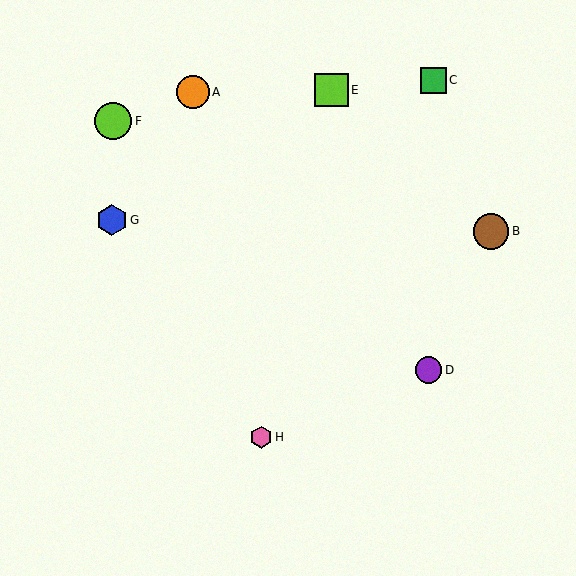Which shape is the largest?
The lime circle (labeled F) is the largest.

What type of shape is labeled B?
Shape B is a brown circle.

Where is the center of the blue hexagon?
The center of the blue hexagon is at (112, 220).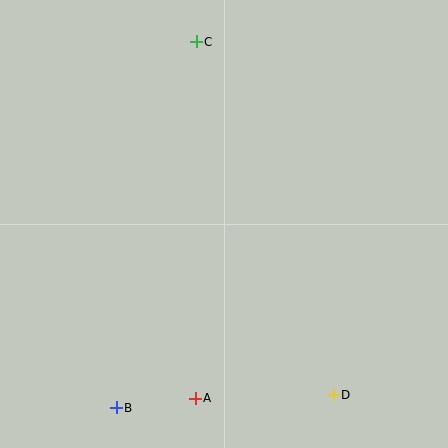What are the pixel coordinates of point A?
Point A is at (195, 398).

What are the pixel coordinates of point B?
Point B is at (116, 408).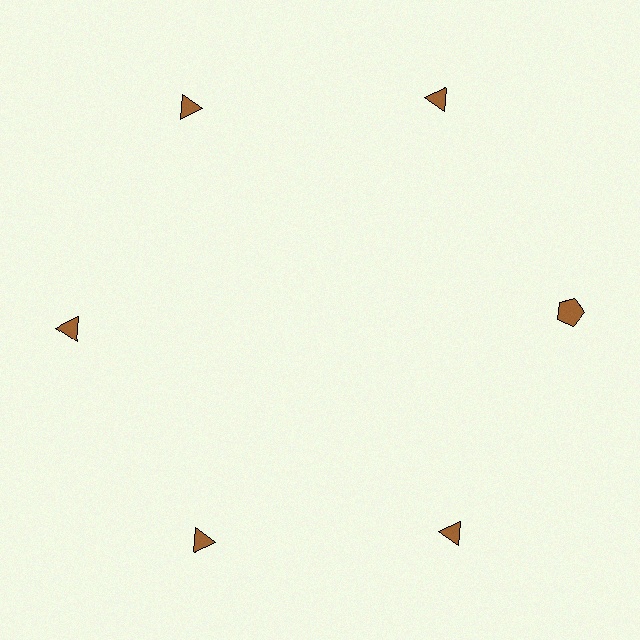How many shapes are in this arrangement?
There are 6 shapes arranged in a ring pattern.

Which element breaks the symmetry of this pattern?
The brown pentagon at roughly the 3 o'clock position breaks the symmetry. All other shapes are brown triangles.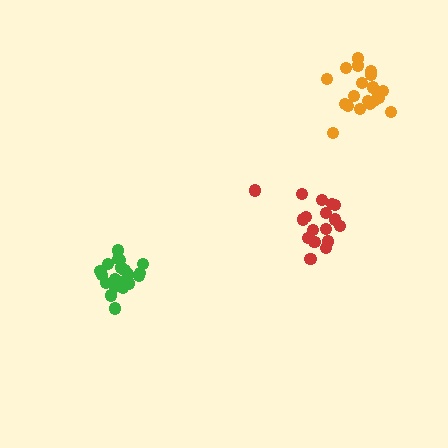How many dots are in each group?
Group 1: 18 dots, Group 2: 21 dots, Group 3: 21 dots (60 total).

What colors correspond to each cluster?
The clusters are colored: red, green, orange.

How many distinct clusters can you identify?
There are 3 distinct clusters.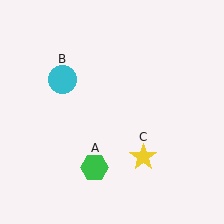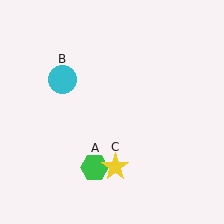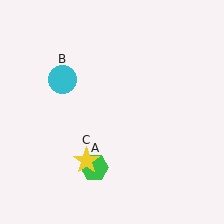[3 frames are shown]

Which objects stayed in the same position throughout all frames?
Green hexagon (object A) and cyan circle (object B) remained stationary.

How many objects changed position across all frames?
1 object changed position: yellow star (object C).